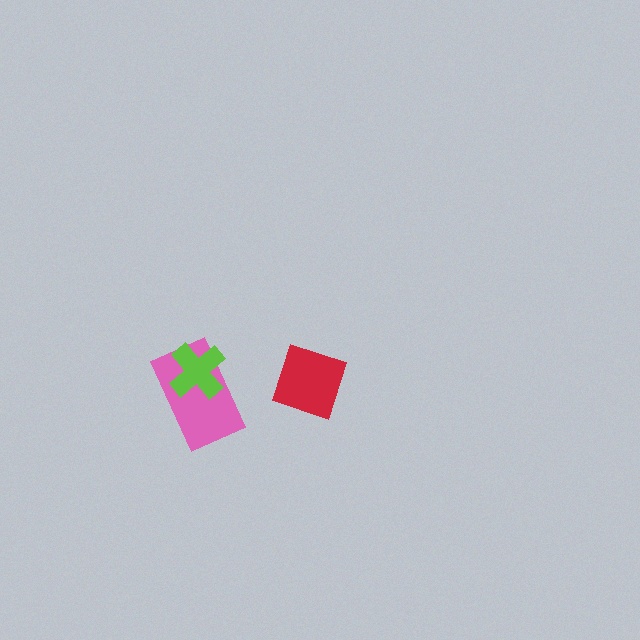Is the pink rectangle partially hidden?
Yes, it is partially covered by another shape.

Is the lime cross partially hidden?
No, no other shape covers it.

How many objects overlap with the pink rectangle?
1 object overlaps with the pink rectangle.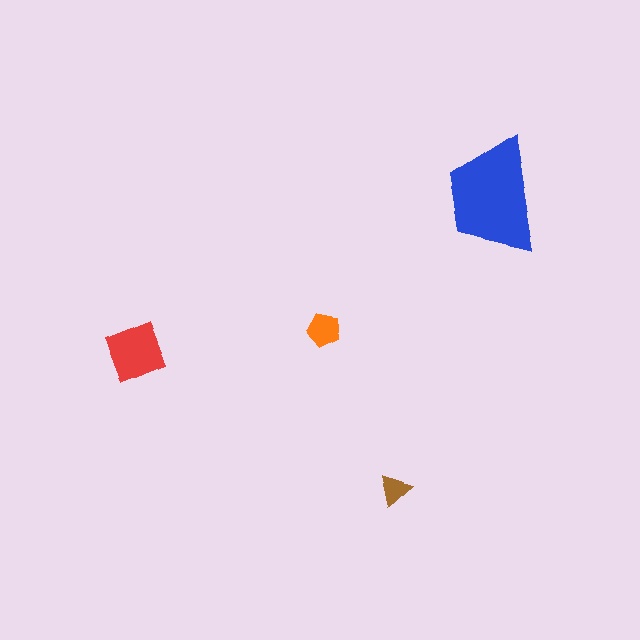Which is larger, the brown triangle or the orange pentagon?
The orange pentagon.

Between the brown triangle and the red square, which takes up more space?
The red square.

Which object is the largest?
The blue trapezoid.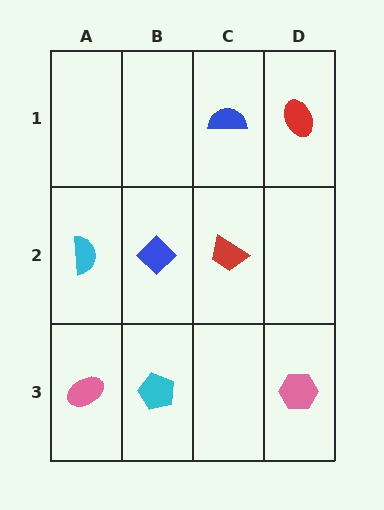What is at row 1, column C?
A blue semicircle.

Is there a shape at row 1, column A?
No, that cell is empty.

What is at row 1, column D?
A red ellipse.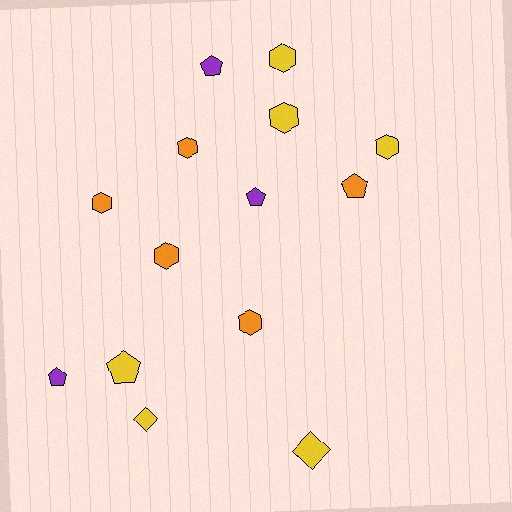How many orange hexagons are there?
There are 4 orange hexagons.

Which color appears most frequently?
Yellow, with 6 objects.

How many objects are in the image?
There are 14 objects.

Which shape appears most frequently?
Hexagon, with 7 objects.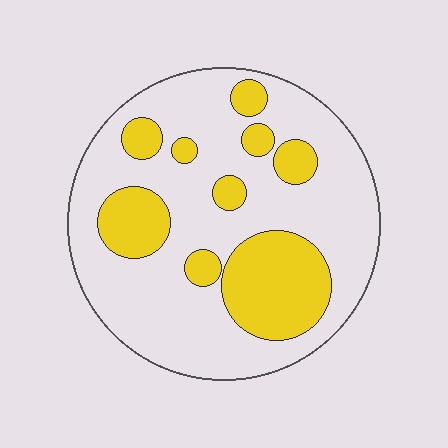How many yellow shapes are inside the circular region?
9.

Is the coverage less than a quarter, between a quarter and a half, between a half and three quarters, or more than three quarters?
Between a quarter and a half.